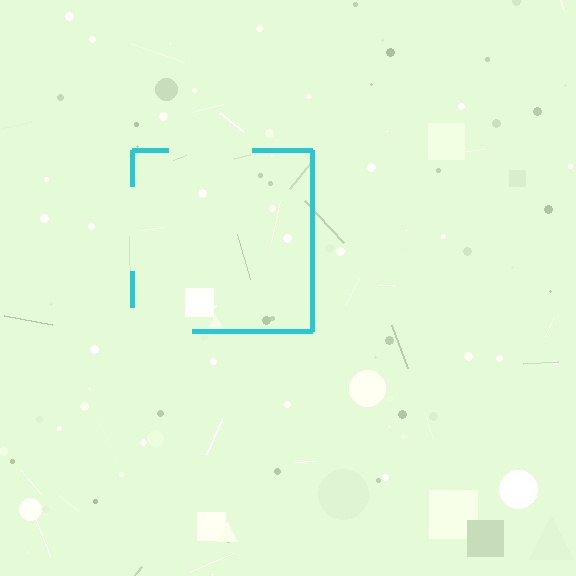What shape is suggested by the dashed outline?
The dashed outline suggests a square.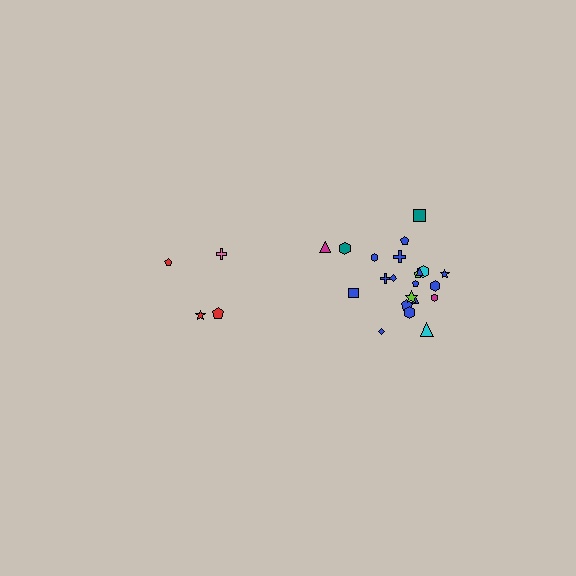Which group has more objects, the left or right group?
The right group.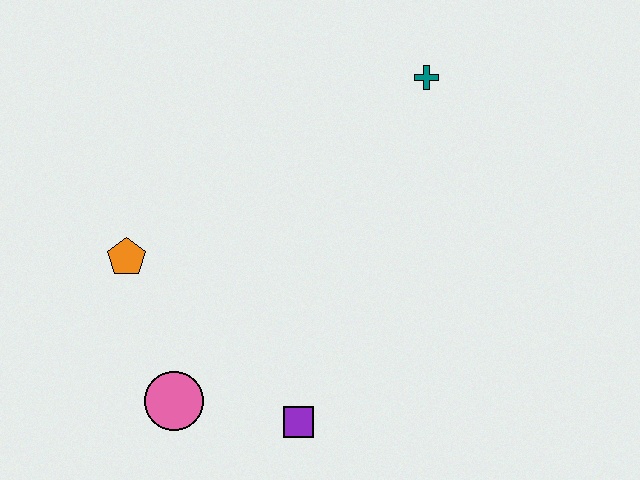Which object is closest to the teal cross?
The orange pentagon is closest to the teal cross.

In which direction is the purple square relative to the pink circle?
The purple square is to the right of the pink circle.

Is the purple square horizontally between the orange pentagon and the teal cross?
Yes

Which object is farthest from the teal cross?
The pink circle is farthest from the teal cross.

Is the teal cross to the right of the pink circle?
Yes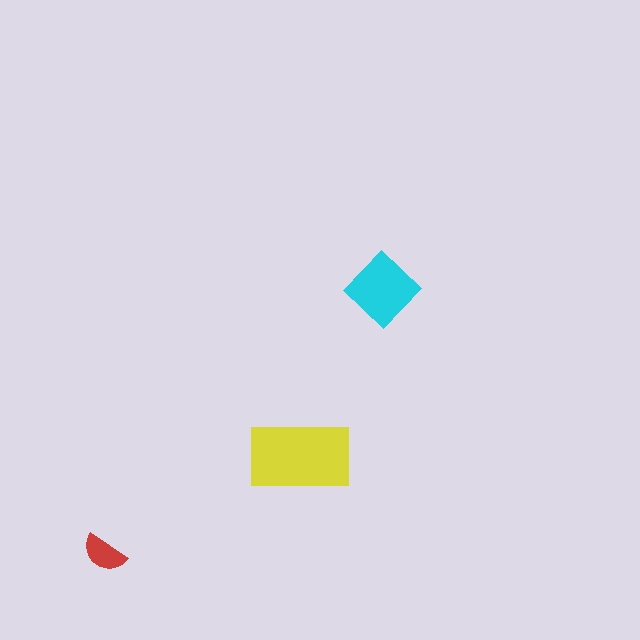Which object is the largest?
The yellow rectangle.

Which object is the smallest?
The red semicircle.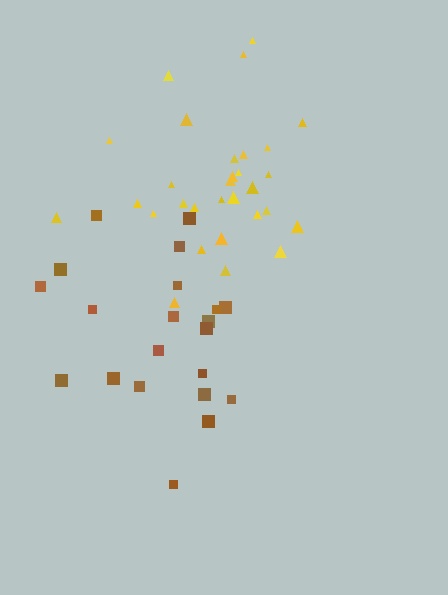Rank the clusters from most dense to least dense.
yellow, brown.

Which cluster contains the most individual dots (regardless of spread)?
Yellow (30).